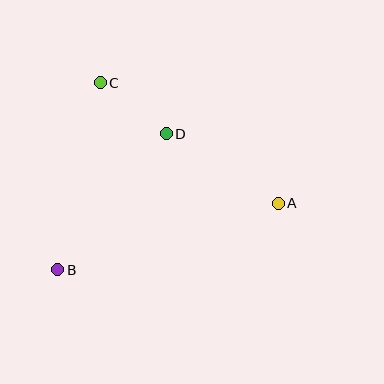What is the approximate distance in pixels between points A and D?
The distance between A and D is approximately 131 pixels.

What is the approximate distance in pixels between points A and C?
The distance between A and C is approximately 215 pixels.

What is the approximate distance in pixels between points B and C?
The distance between B and C is approximately 192 pixels.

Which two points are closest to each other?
Points C and D are closest to each other.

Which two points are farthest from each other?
Points A and B are farthest from each other.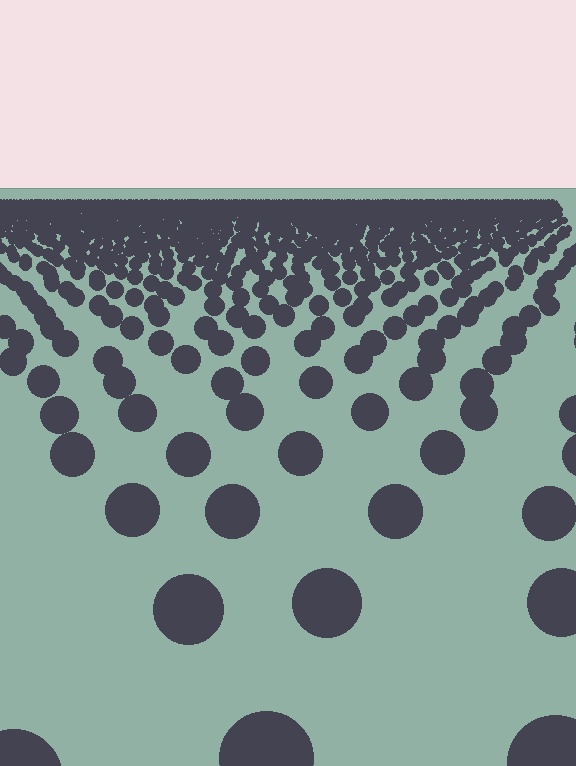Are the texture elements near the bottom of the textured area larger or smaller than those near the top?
Larger. Near the bottom, elements are closer to the viewer and appear at a bigger on-screen size.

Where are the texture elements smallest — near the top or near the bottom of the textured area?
Near the top.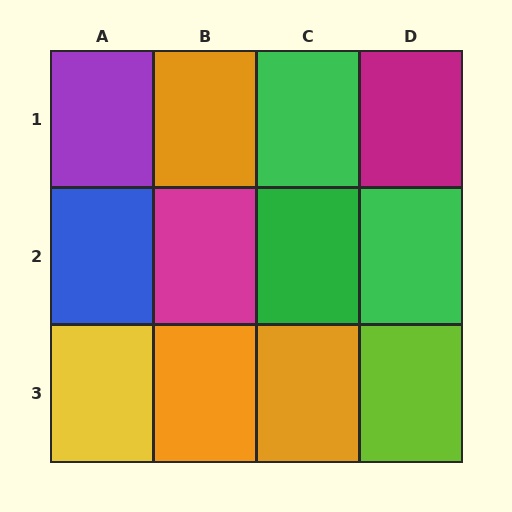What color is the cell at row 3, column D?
Lime.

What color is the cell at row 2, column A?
Blue.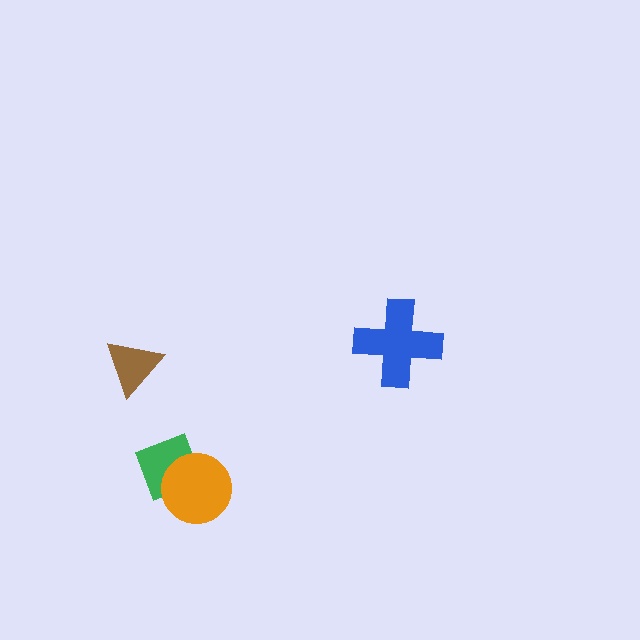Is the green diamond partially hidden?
Yes, it is partially covered by another shape.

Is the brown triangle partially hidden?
No, no other shape covers it.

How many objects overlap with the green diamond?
1 object overlaps with the green diamond.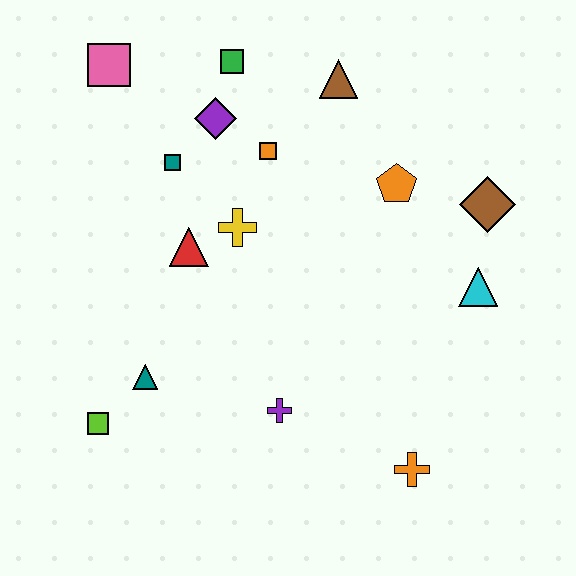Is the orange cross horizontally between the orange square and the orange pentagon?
No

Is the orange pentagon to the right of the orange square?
Yes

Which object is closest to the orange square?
The purple diamond is closest to the orange square.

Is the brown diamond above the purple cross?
Yes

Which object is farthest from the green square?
The orange cross is farthest from the green square.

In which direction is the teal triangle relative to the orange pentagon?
The teal triangle is to the left of the orange pentagon.